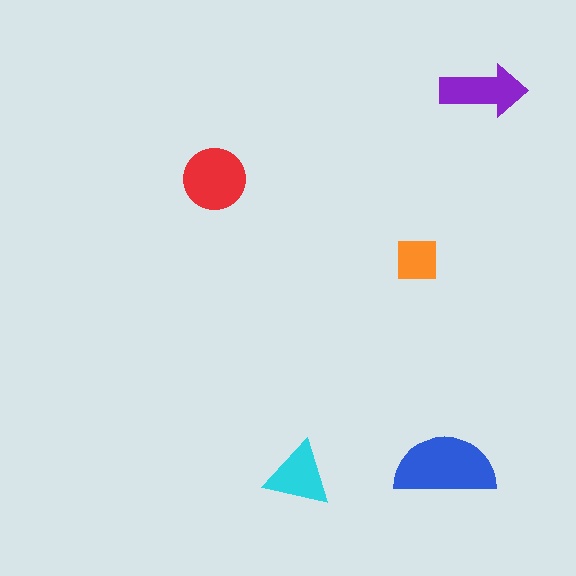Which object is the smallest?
The orange square.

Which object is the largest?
The blue semicircle.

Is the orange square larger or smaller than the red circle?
Smaller.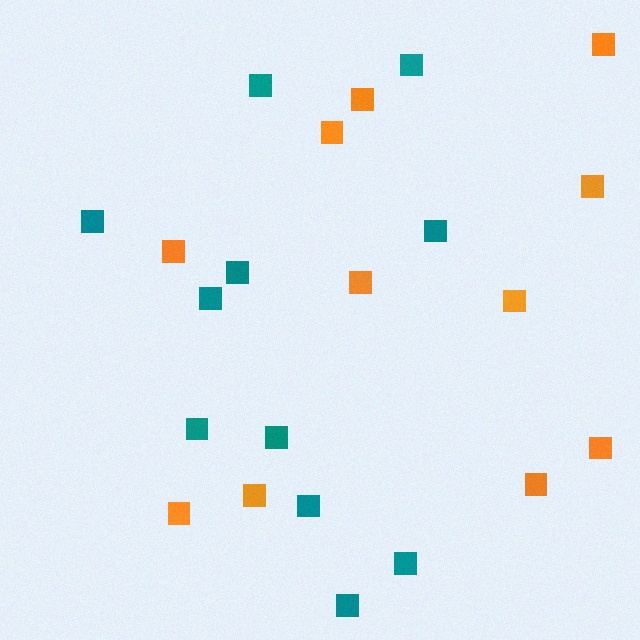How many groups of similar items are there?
There are 2 groups: one group of teal squares (11) and one group of orange squares (11).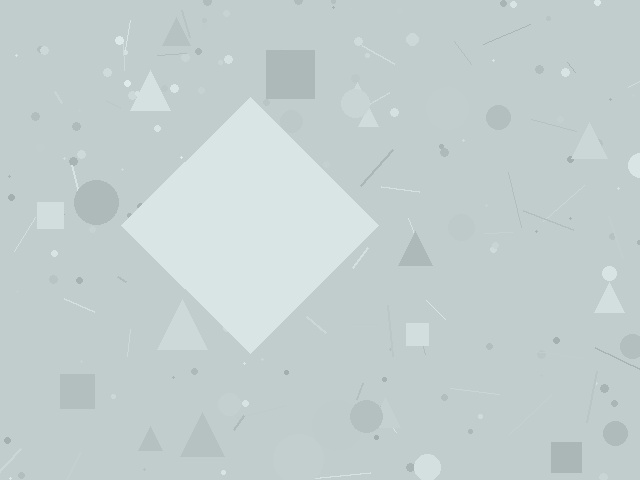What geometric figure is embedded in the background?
A diamond is embedded in the background.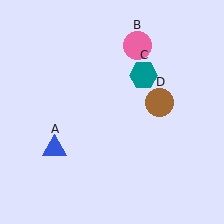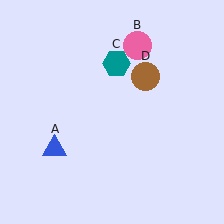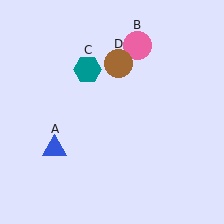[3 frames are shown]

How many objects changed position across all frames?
2 objects changed position: teal hexagon (object C), brown circle (object D).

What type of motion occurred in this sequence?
The teal hexagon (object C), brown circle (object D) rotated counterclockwise around the center of the scene.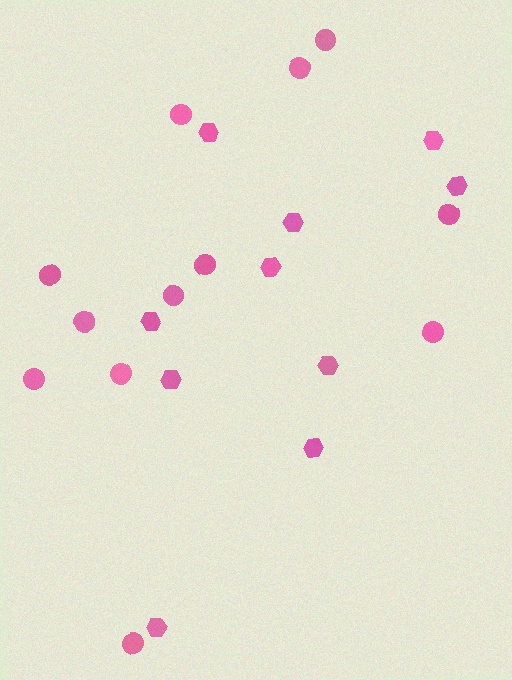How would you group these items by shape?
There are 2 groups: one group of circles (12) and one group of hexagons (10).